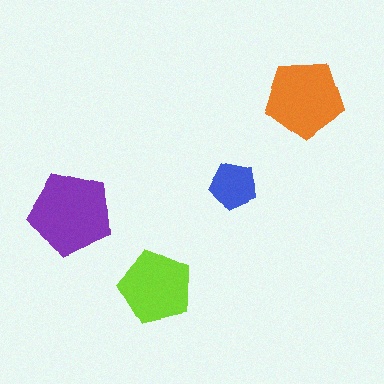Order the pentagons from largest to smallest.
the purple one, the orange one, the lime one, the blue one.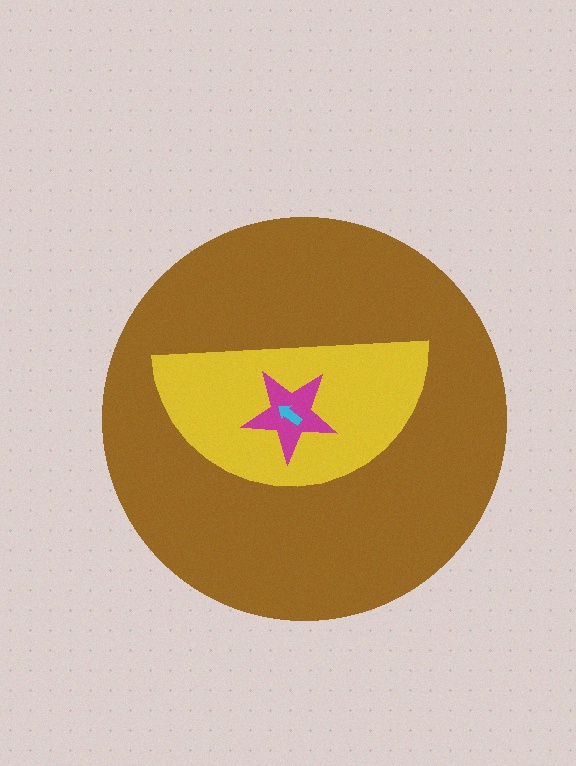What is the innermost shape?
The cyan arrow.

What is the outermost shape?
The brown circle.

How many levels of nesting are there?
4.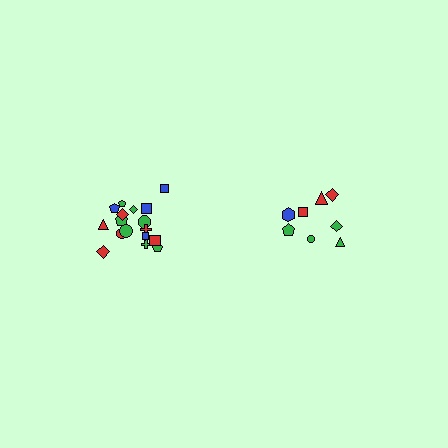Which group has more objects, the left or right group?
The left group.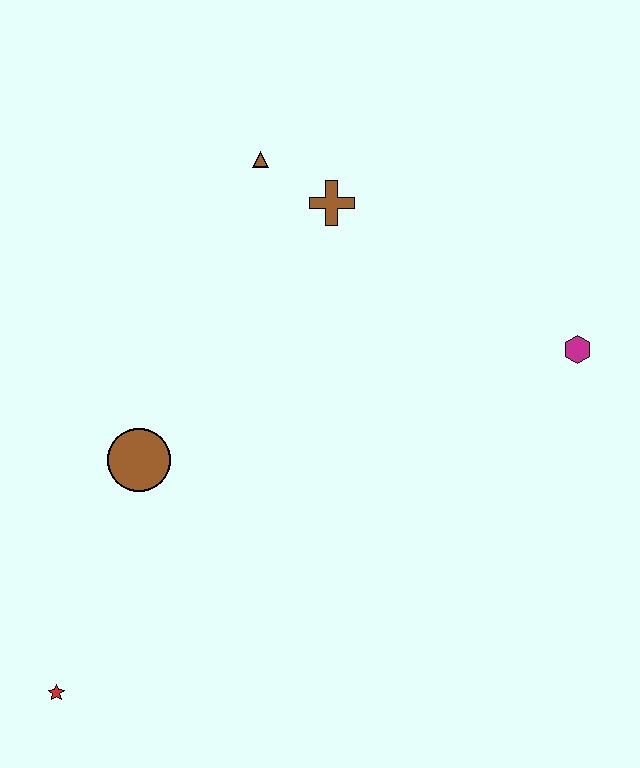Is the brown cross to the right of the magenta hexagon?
No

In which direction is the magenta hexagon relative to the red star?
The magenta hexagon is to the right of the red star.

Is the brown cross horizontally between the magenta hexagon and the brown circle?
Yes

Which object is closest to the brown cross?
The brown triangle is closest to the brown cross.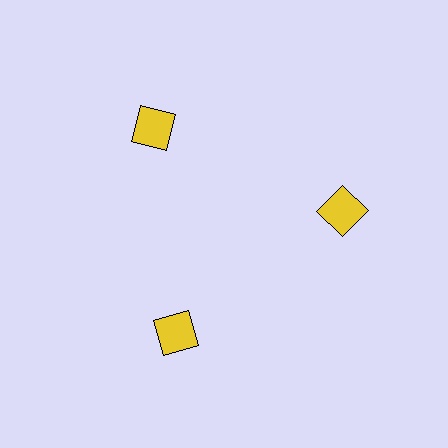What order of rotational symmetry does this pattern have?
This pattern has 3-fold rotational symmetry.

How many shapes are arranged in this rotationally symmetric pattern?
There are 3 shapes, arranged in 3 groups of 1.